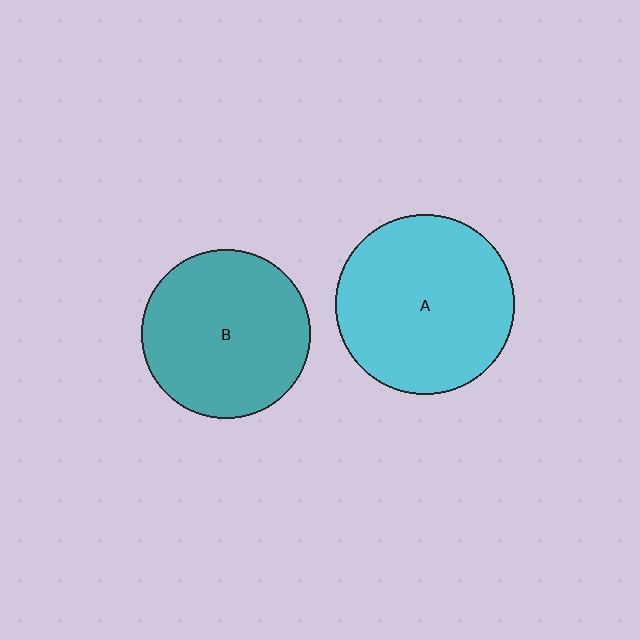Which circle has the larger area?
Circle A (cyan).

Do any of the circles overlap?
No, none of the circles overlap.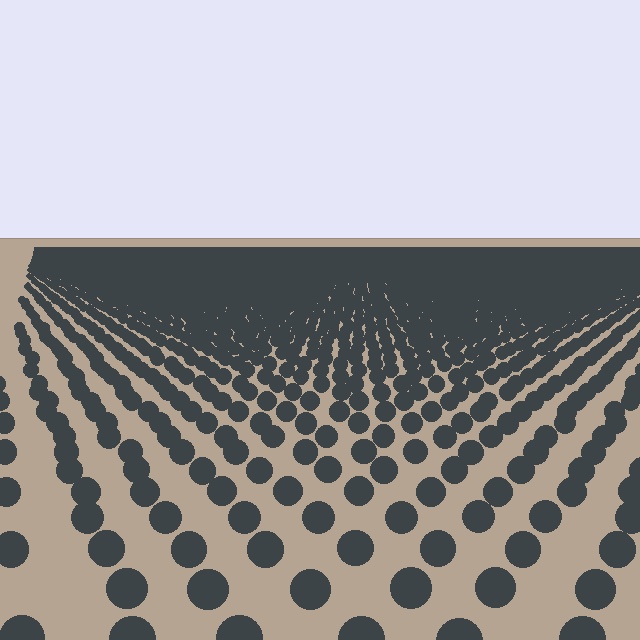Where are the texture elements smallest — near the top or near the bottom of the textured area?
Near the top.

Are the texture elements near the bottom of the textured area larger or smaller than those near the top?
Larger. Near the bottom, elements are closer to the viewer and appear at a bigger on-screen size.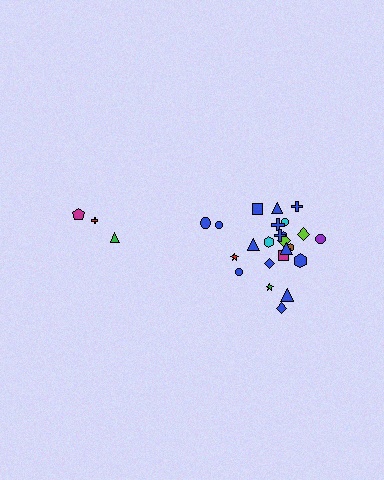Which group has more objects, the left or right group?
The right group.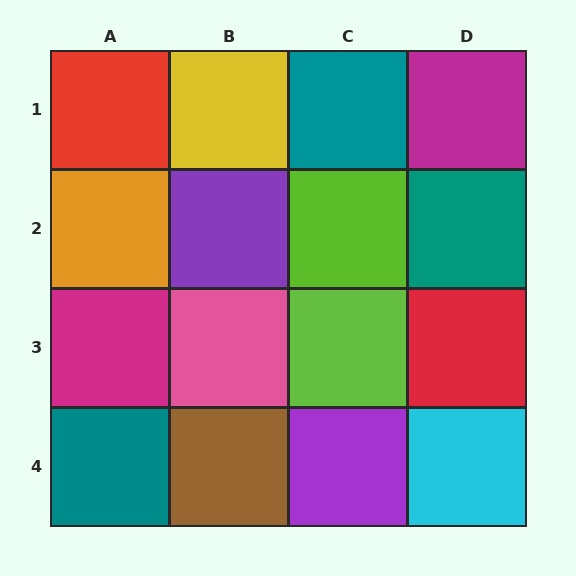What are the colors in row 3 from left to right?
Magenta, pink, lime, red.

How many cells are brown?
1 cell is brown.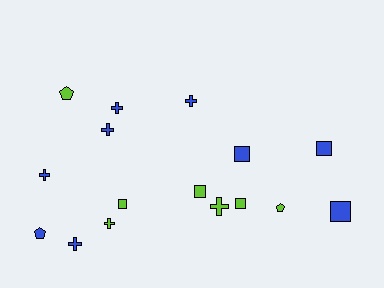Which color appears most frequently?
Blue, with 9 objects.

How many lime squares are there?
There are 3 lime squares.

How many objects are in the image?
There are 16 objects.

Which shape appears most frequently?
Cross, with 7 objects.